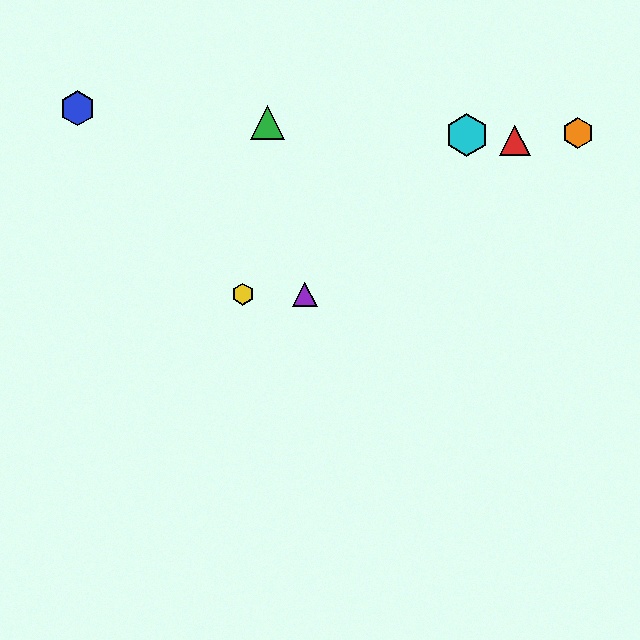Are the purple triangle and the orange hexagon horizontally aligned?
No, the purple triangle is at y≈294 and the orange hexagon is at y≈133.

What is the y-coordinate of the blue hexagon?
The blue hexagon is at y≈108.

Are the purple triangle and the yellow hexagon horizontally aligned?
Yes, both are at y≈294.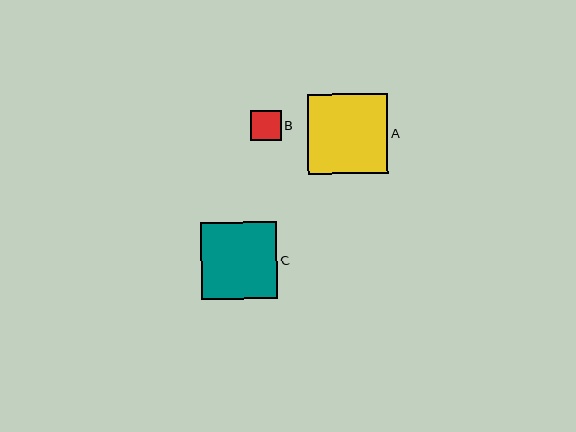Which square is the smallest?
Square B is the smallest with a size of approximately 31 pixels.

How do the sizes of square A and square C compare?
Square A and square C are approximately the same size.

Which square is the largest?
Square A is the largest with a size of approximately 80 pixels.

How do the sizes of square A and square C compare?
Square A and square C are approximately the same size.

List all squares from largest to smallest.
From largest to smallest: A, C, B.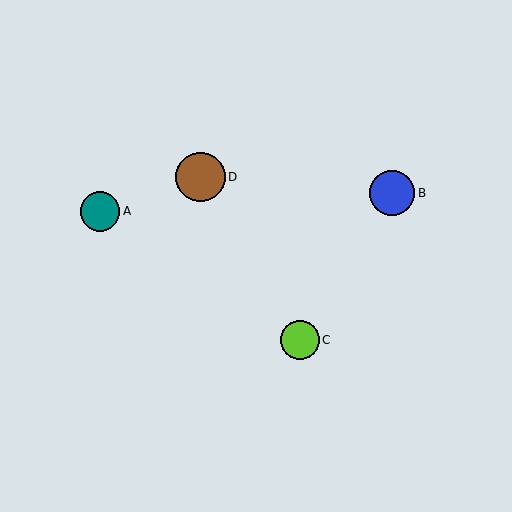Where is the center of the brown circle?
The center of the brown circle is at (201, 177).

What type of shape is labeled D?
Shape D is a brown circle.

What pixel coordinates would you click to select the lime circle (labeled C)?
Click at (300, 340) to select the lime circle C.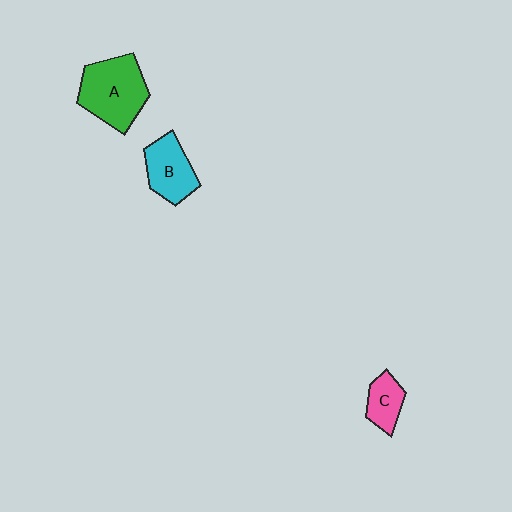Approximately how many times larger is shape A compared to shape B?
Approximately 1.5 times.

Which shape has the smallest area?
Shape C (pink).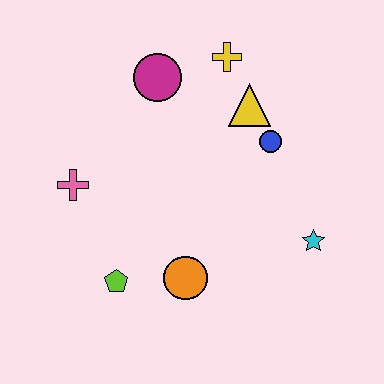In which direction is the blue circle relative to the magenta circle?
The blue circle is to the right of the magenta circle.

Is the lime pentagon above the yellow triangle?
No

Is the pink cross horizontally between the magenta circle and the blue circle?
No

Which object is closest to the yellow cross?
The yellow triangle is closest to the yellow cross.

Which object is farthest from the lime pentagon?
The yellow cross is farthest from the lime pentagon.